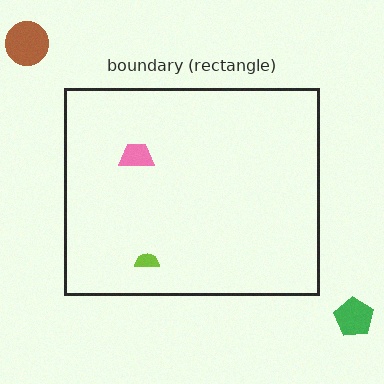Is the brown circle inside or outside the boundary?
Outside.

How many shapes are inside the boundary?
2 inside, 2 outside.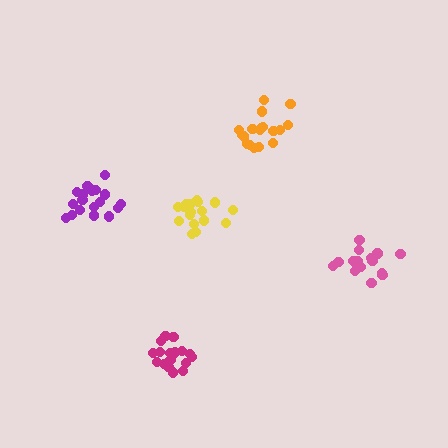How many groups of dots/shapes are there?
There are 5 groups.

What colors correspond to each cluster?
The clusters are colored: pink, yellow, magenta, purple, orange.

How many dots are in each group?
Group 1: 16 dots, Group 2: 17 dots, Group 3: 18 dots, Group 4: 19 dots, Group 5: 18 dots (88 total).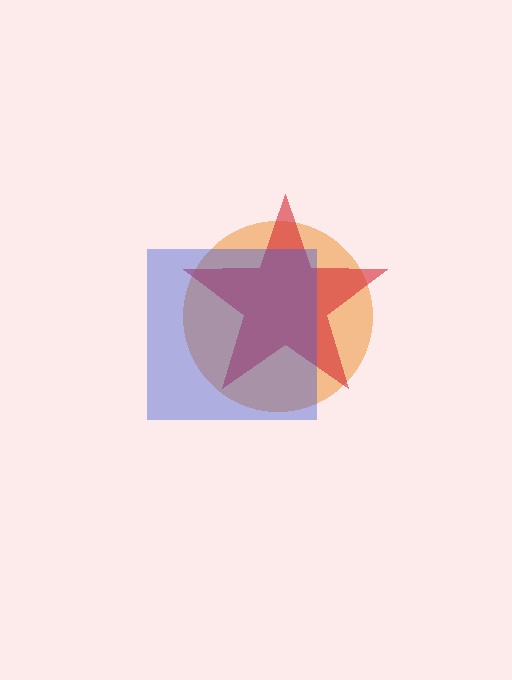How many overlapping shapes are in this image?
There are 3 overlapping shapes in the image.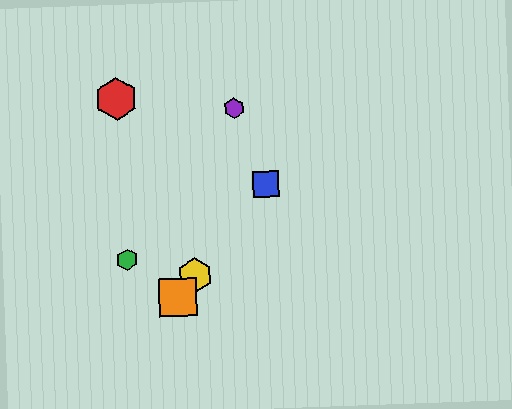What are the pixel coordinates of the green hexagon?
The green hexagon is at (127, 260).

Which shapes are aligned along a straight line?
The blue square, the yellow hexagon, the orange square are aligned along a straight line.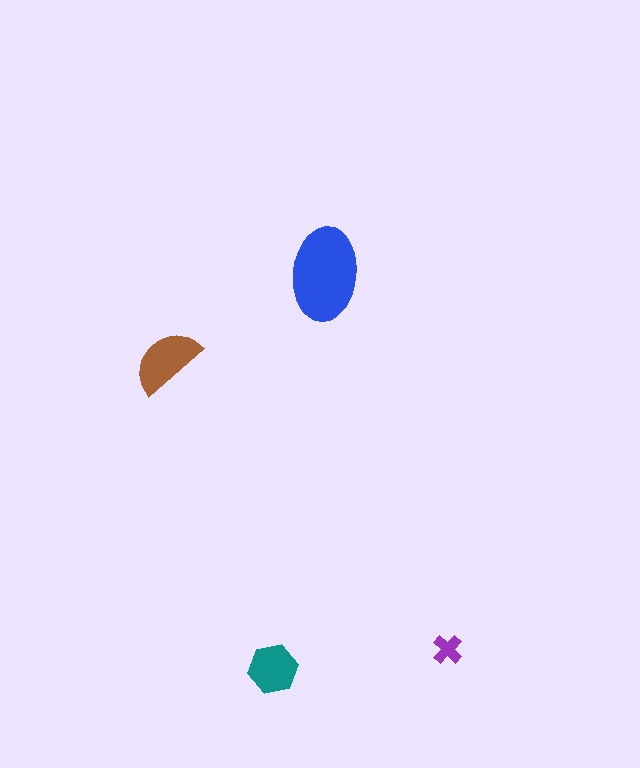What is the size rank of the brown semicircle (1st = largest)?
2nd.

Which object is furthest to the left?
The brown semicircle is leftmost.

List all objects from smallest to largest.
The purple cross, the teal hexagon, the brown semicircle, the blue ellipse.